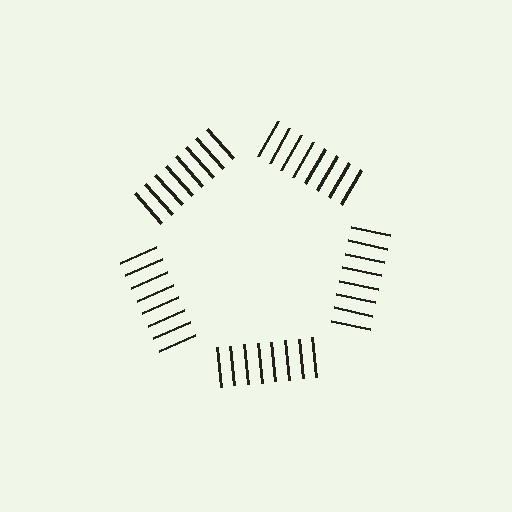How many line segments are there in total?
40 — 8 along each of the 5 edges.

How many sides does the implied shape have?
5 sides — the line-ends trace a pentagon.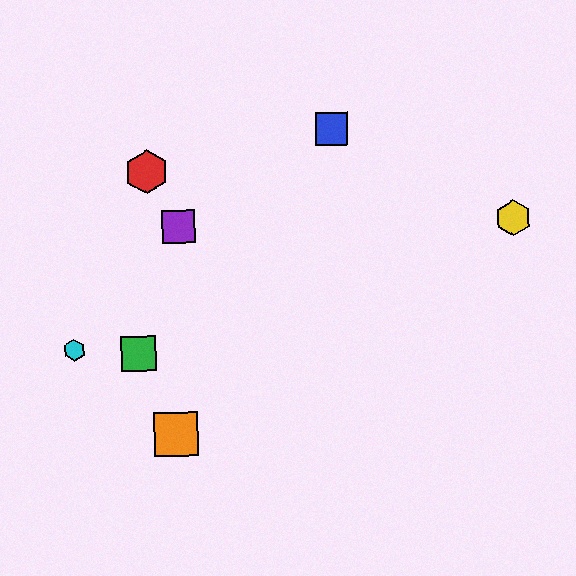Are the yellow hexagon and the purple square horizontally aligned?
Yes, both are at y≈218.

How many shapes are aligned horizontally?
2 shapes (the yellow hexagon, the purple square) are aligned horizontally.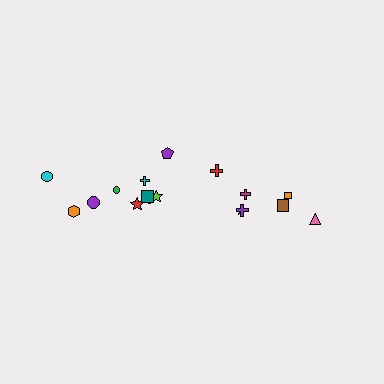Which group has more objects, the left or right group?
The left group.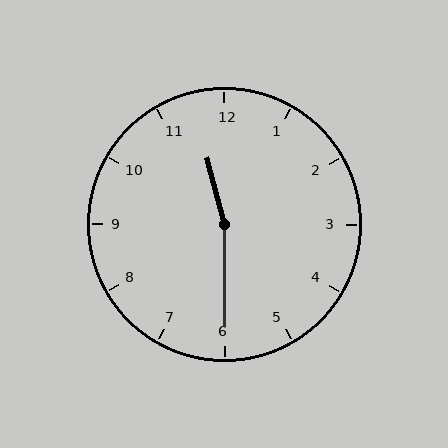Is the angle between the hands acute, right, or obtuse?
It is obtuse.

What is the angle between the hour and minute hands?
Approximately 165 degrees.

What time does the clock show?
11:30.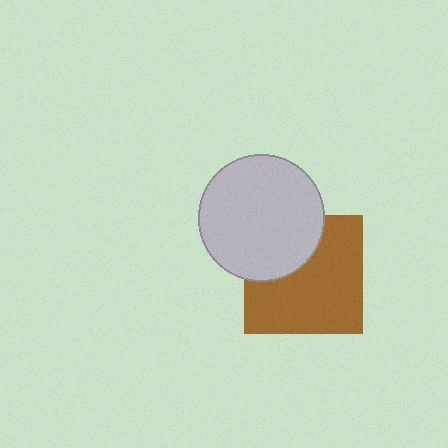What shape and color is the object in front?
The object in front is a light gray circle.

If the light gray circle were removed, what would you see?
You would see the complete brown square.